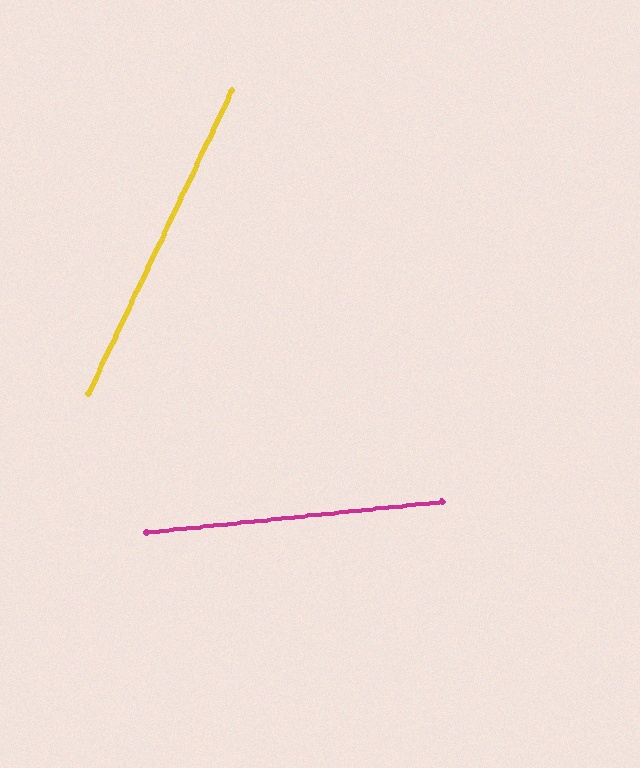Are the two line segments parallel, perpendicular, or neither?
Neither parallel nor perpendicular — they differ by about 59°.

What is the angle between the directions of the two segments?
Approximately 59 degrees.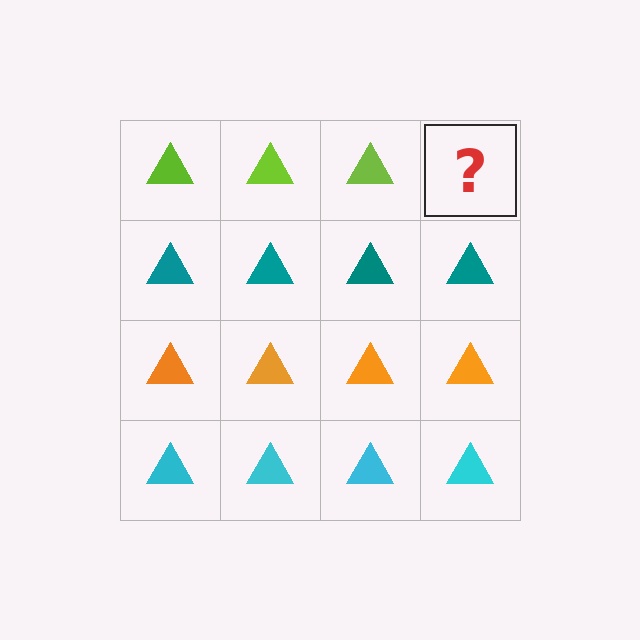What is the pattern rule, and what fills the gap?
The rule is that each row has a consistent color. The gap should be filled with a lime triangle.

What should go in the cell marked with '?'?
The missing cell should contain a lime triangle.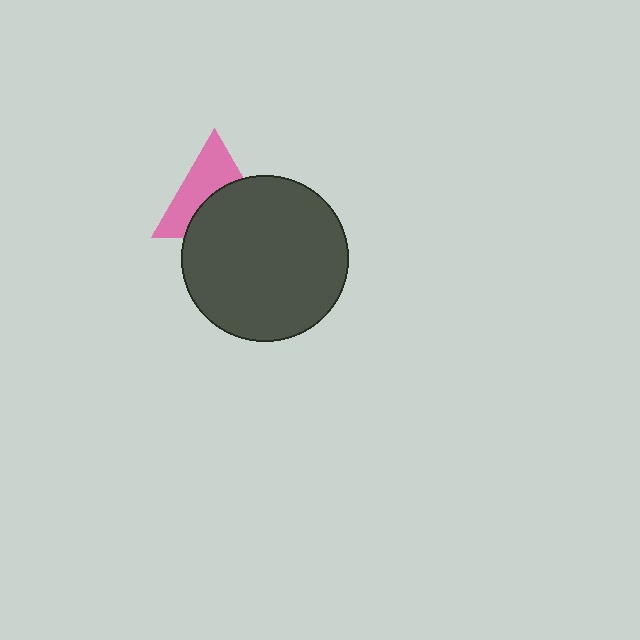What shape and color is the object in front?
The object in front is a dark gray circle.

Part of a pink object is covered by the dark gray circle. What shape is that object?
It is a triangle.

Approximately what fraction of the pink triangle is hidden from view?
Roughly 50% of the pink triangle is hidden behind the dark gray circle.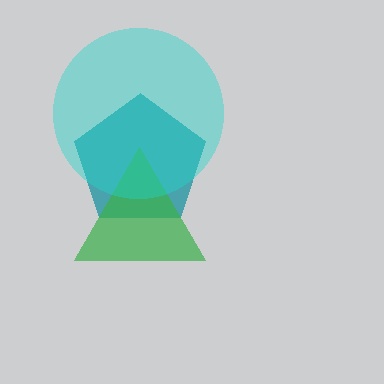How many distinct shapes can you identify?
There are 3 distinct shapes: a teal pentagon, a green triangle, a cyan circle.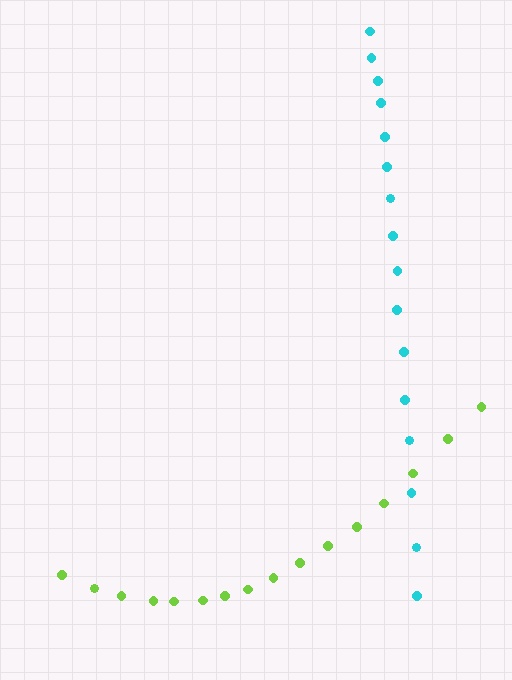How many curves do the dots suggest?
There are 2 distinct paths.